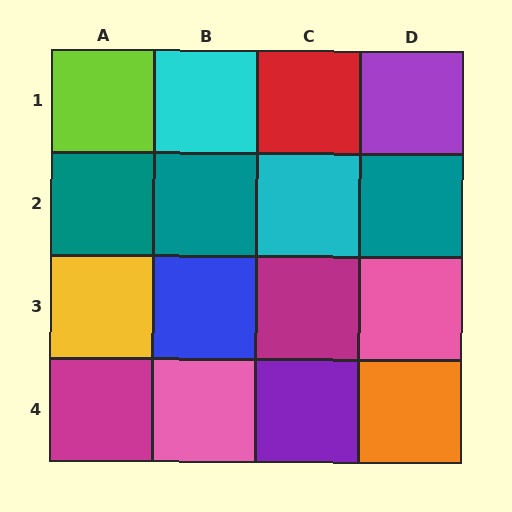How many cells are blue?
1 cell is blue.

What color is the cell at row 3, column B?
Blue.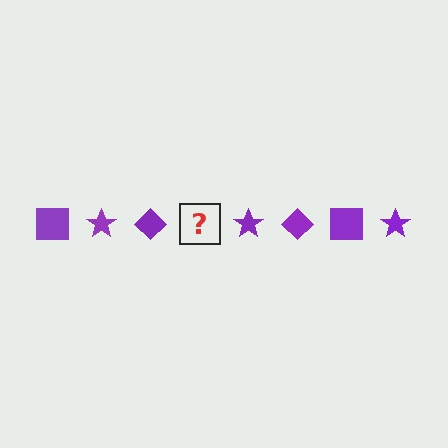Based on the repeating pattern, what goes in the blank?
The blank should be a purple square.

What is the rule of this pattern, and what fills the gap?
The rule is that the pattern cycles through square, star, diamond shapes in purple. The gap should be filled with a purple square.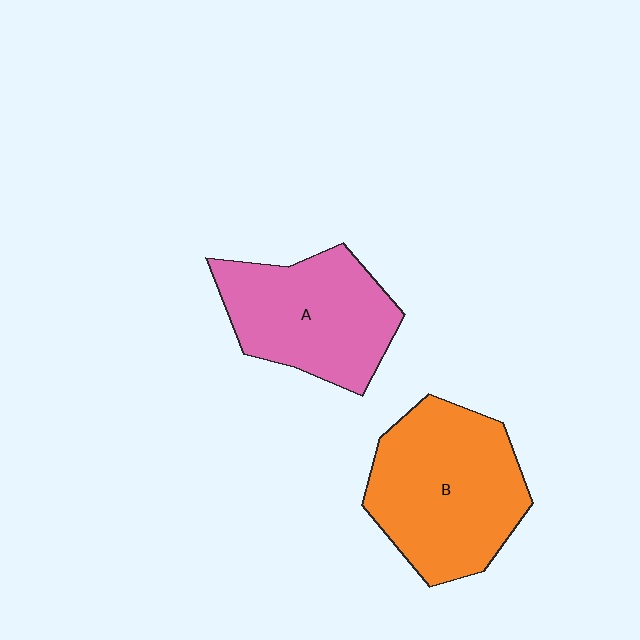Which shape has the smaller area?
Shape A (pink).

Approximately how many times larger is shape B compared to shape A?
Approximately 1.2 times.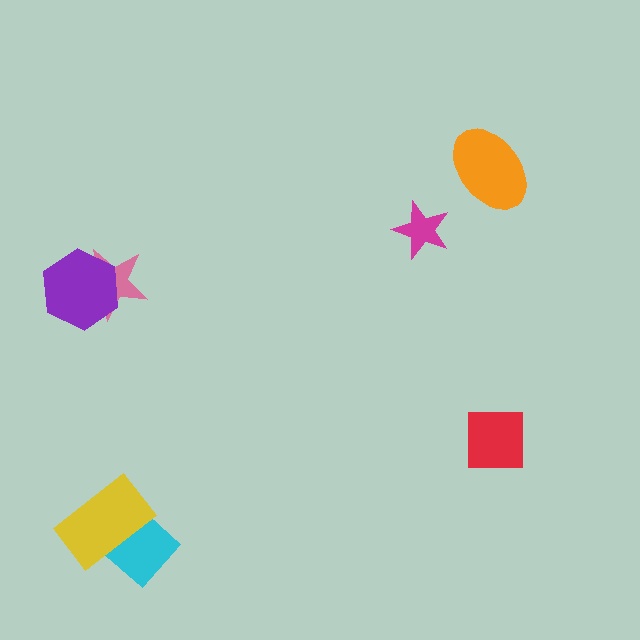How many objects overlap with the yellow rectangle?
1 object overlaps with the yellow rectangle.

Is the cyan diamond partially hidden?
Yes, it is partially covered by another shape.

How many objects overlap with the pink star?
1 object overlaps with the pink star.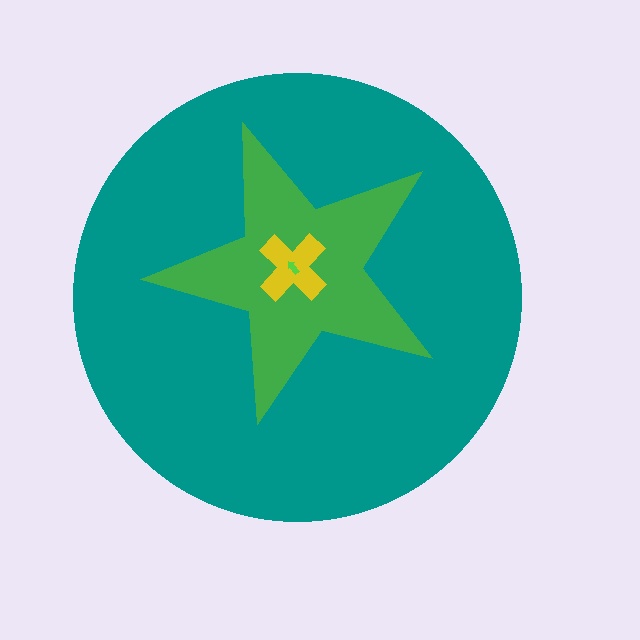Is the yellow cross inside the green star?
Yes.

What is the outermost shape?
The teal circle.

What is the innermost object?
The lime arrow.